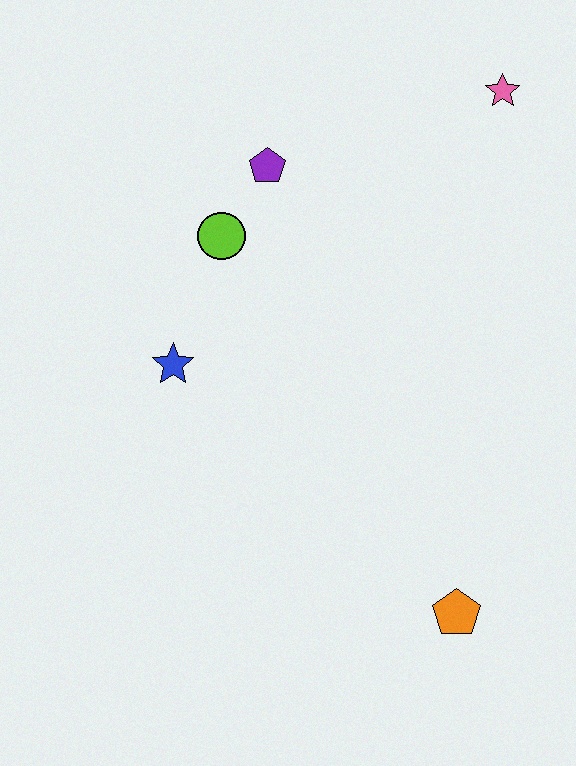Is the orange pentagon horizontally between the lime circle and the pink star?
Yes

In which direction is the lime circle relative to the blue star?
The lime circle is above the blue star.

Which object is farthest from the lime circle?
The orange pentagon is farthest from the lime circle.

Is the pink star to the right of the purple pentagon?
Yes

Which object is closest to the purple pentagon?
The lime circle is closest to the purple pentagon.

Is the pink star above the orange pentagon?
Yes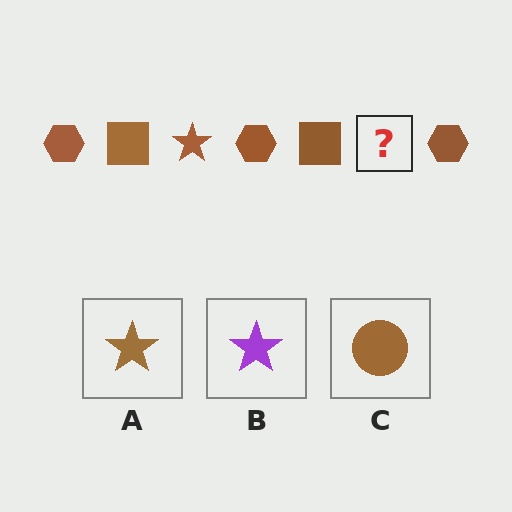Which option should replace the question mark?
Option A.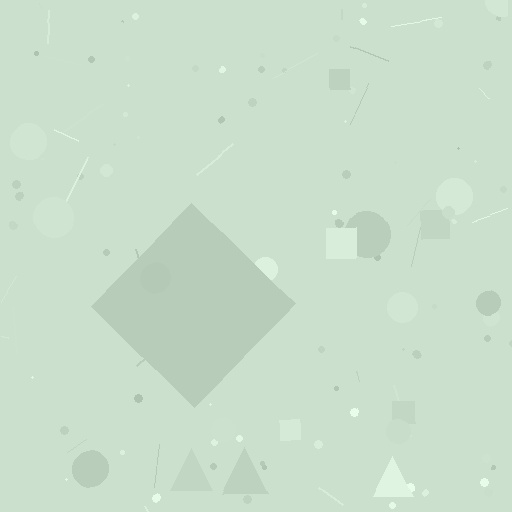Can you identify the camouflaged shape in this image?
The camouflaged shape is a diamond.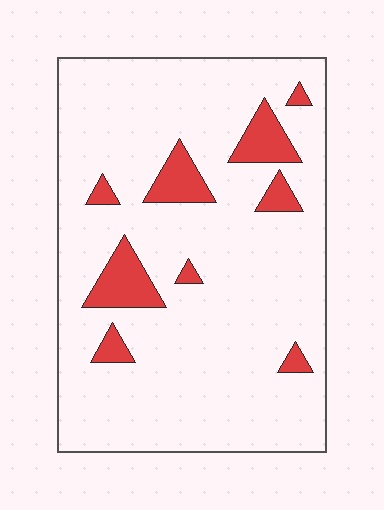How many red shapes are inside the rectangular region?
9.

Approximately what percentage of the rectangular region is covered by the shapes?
Approximately 10%.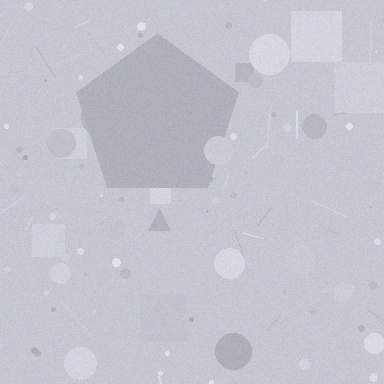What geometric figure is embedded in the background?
A pentagon is embedded in the background.